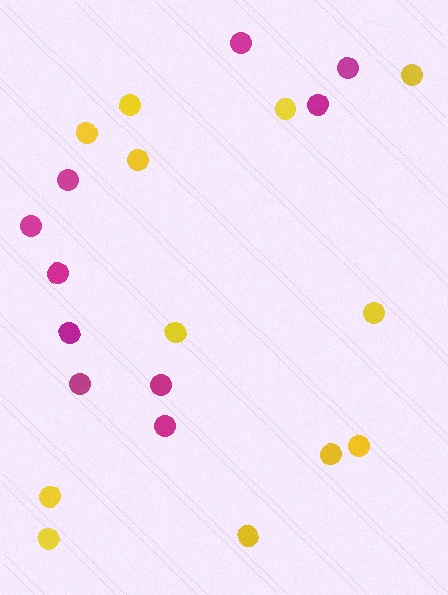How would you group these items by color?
There are 2 groups: one group of magenta circles (10) and one group of yellow circles (12).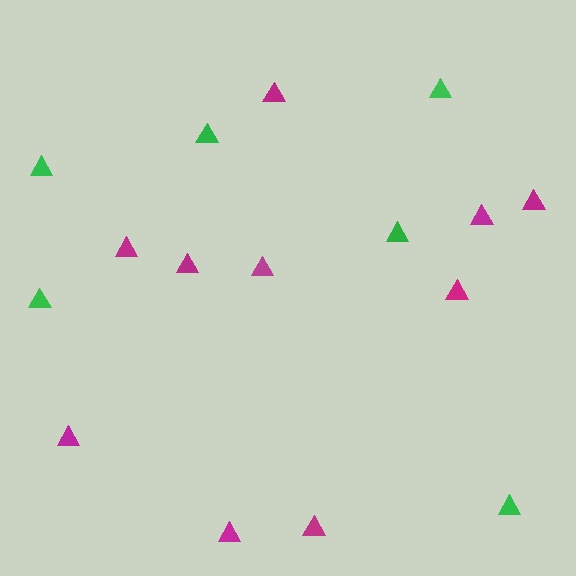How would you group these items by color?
There are 2 groups: one group of green triangles (6) and one group of magenta triangles (10).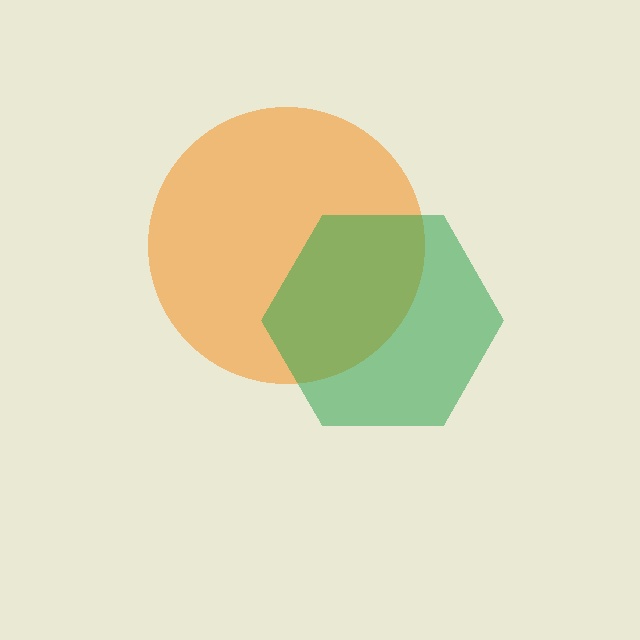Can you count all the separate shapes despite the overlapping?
Yes, there are 2 separate shapes.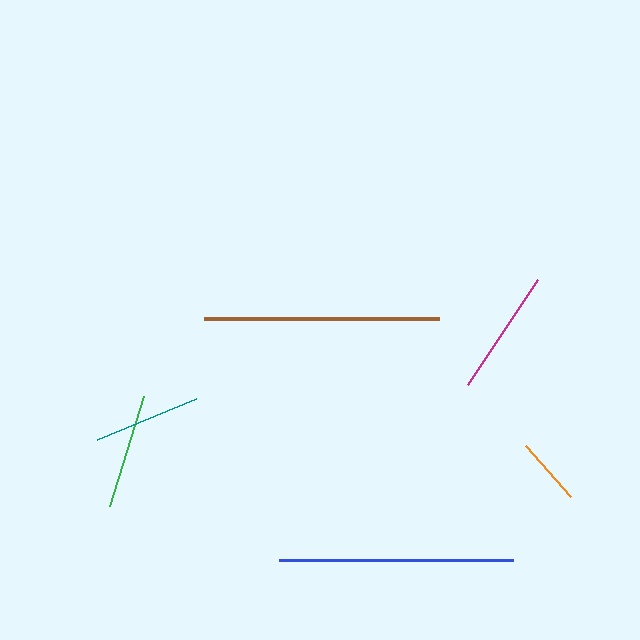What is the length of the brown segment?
The brown segment is approximately 236 pixels long.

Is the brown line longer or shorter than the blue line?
The brown line is longer than the blue line.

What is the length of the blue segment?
The blue segment is approximately 234 pixels long.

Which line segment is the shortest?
The orange line is the shortest at approximately 69 pixels.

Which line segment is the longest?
The brown line is the longest at approximately 236 pixels.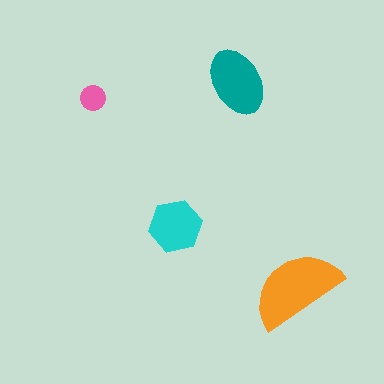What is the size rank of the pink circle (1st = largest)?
4th.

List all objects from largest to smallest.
The orange semicircle, the teal ellipse, the cyan hexagon, the pink circle.